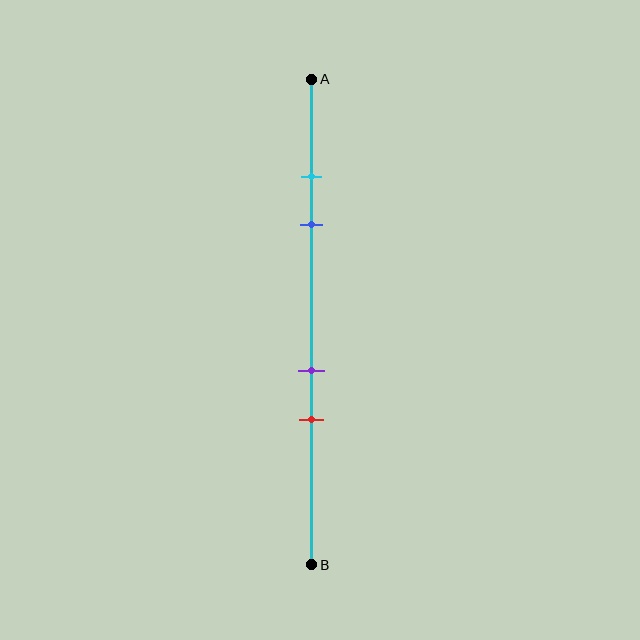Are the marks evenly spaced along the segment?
No, the marks are not evenly spaced.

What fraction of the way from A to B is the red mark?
The red mark is approximately 70% (0.7) of the way from A to B.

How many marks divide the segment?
There are 4 marks dividing the segment.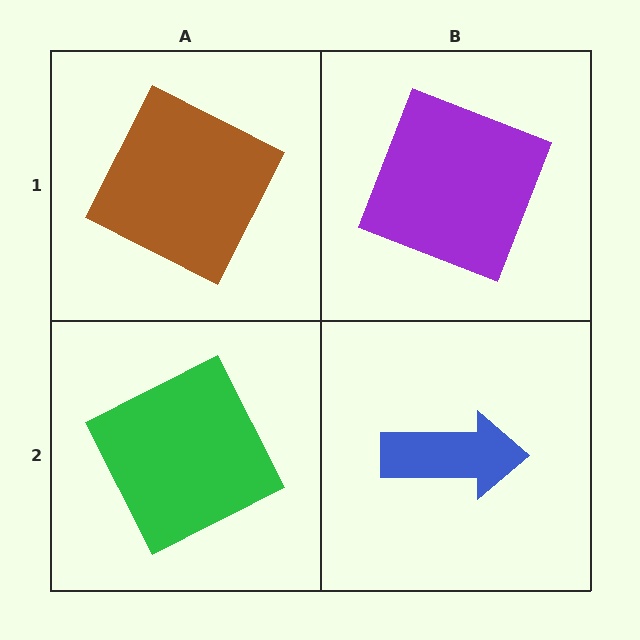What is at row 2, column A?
A green square.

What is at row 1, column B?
A purple square.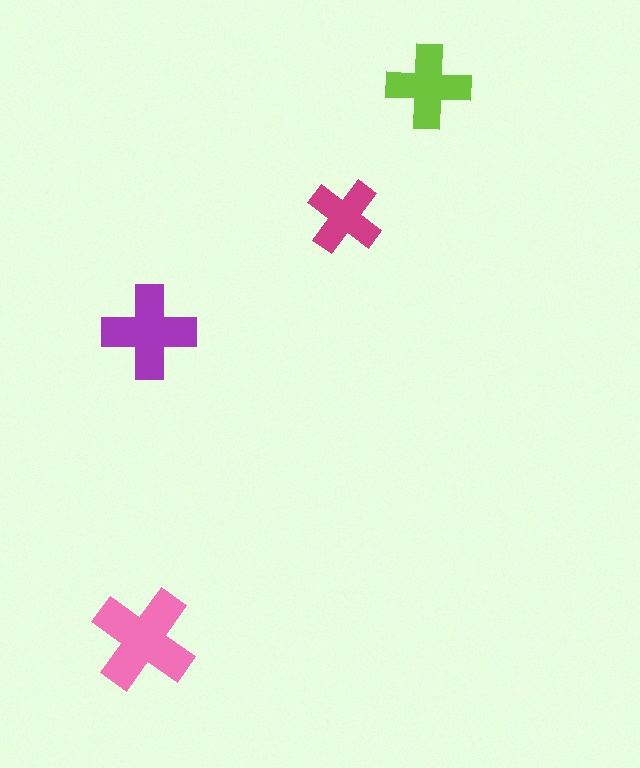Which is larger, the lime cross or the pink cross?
The pink one.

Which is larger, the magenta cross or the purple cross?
The purple one.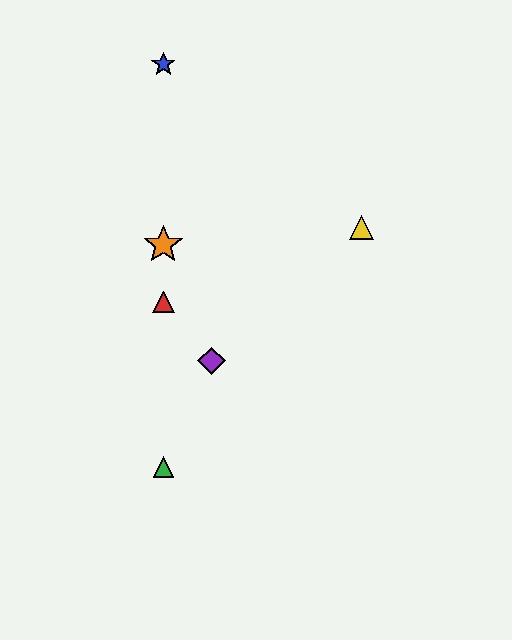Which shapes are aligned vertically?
The red triangle, the blue star, the green triangle, the orange star are aligned vertically.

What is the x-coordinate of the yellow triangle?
The yellow triangle is at x≈361.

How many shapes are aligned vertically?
4 shapes (the red triangle, the blue star, the green triangle, the orange star) are aligned vertically.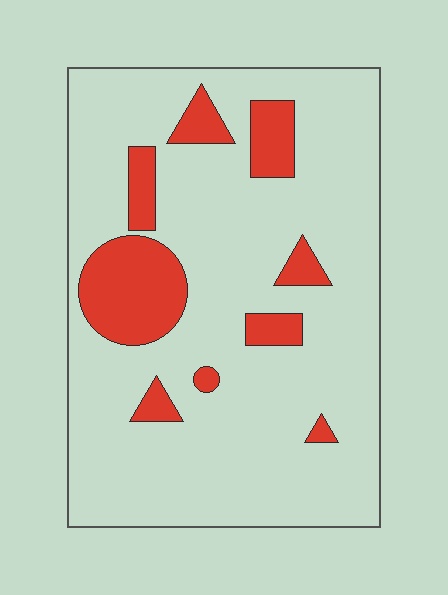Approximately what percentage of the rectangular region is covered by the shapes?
Approximately 15%.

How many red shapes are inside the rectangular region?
9.